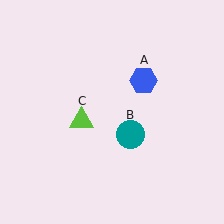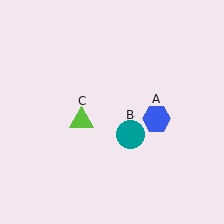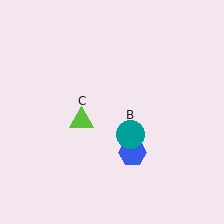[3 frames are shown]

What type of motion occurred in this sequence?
The blue hexagon (object A) rotated clockwise around the center of the scene.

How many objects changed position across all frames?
1 object changed position: blue hexagon (object A).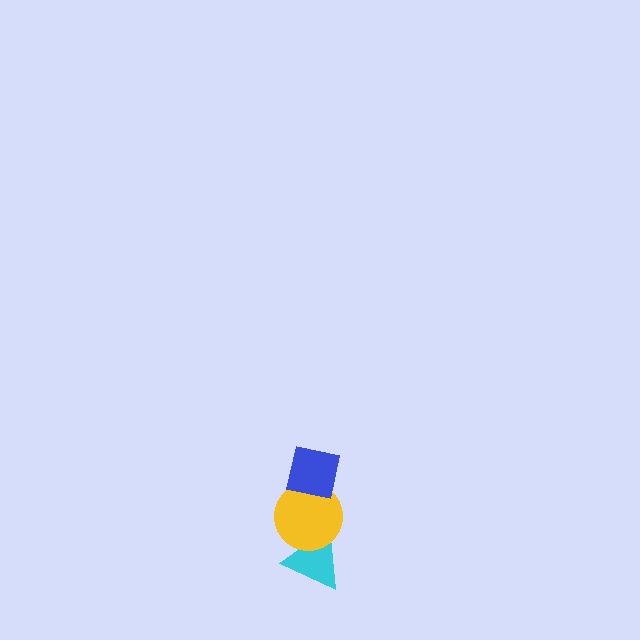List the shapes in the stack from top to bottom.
From top to bottom: the blue square, the yellow circle, the cyan triangle.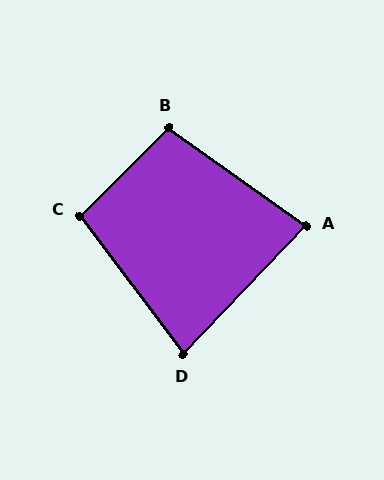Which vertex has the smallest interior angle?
D, at approximately 80 degrees.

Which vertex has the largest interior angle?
B, at approximately 100 degrees.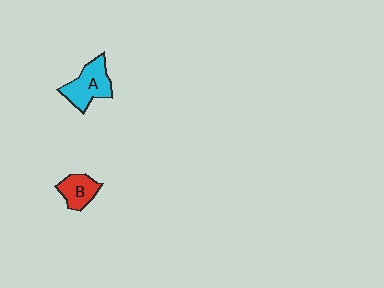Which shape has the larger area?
Shape A (cyan).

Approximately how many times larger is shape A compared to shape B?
Approximately 1.5 times.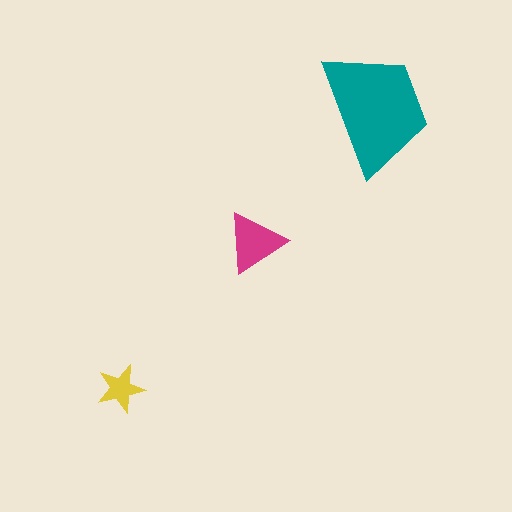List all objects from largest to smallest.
The teal trapezoid, the magenta triangle, the yellow star.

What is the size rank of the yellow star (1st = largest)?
3rd.